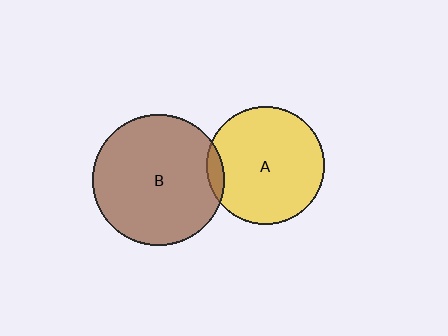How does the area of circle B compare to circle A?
Approximately 1.3 times.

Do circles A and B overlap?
Yes.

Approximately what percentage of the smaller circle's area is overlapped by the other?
Approximately 5%.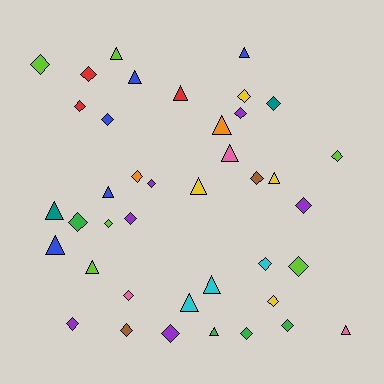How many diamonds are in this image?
There are 24 diamonds.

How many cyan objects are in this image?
There are 3 cyan objects.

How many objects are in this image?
There are 40 objects.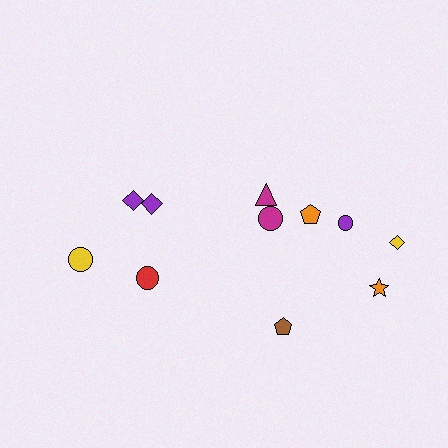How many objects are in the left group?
There are 4 objects.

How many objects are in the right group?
There are 7 objects.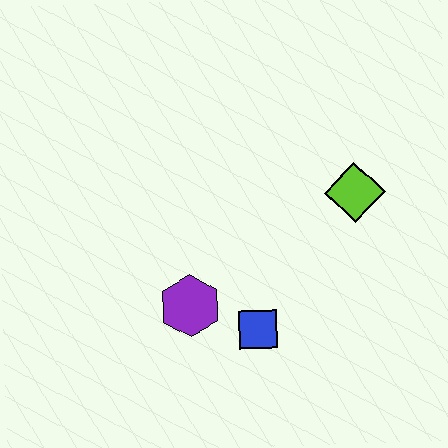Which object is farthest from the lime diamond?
The purple hexagon is farthest from the lime diamond.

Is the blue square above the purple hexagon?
No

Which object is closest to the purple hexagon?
The blue square is closest to the purple hexagon.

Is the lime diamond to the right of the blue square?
Yes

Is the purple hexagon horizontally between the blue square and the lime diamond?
No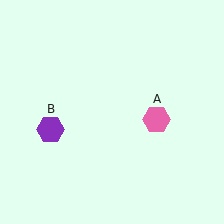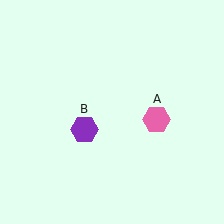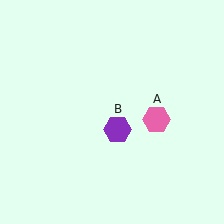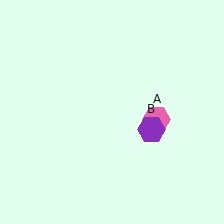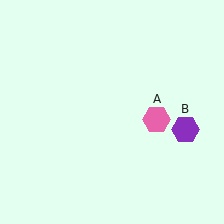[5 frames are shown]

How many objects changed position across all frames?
1 object changed position: purple hexagon (object B).